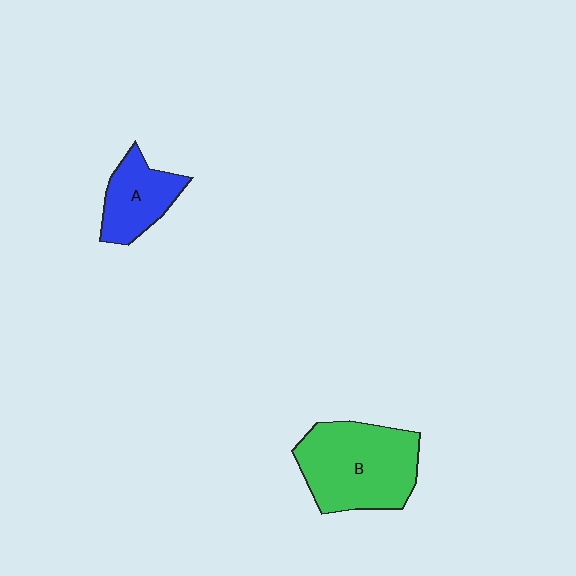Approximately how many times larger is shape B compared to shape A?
Approximately 1.9 times.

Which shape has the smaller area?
Shape A (blue).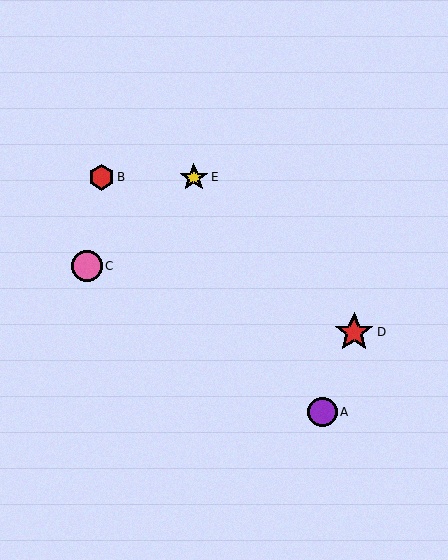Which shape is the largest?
The red star (labeled D) is the largest.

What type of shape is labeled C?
Shape C is a pink circle.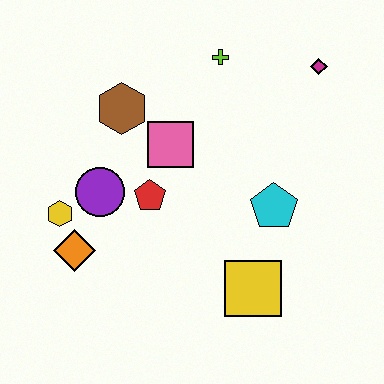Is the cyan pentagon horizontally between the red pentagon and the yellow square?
No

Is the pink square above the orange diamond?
Yes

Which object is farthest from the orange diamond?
The magenta diamond is farthest from the orange diamond.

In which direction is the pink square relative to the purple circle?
The pink square is to the right of the purple circle.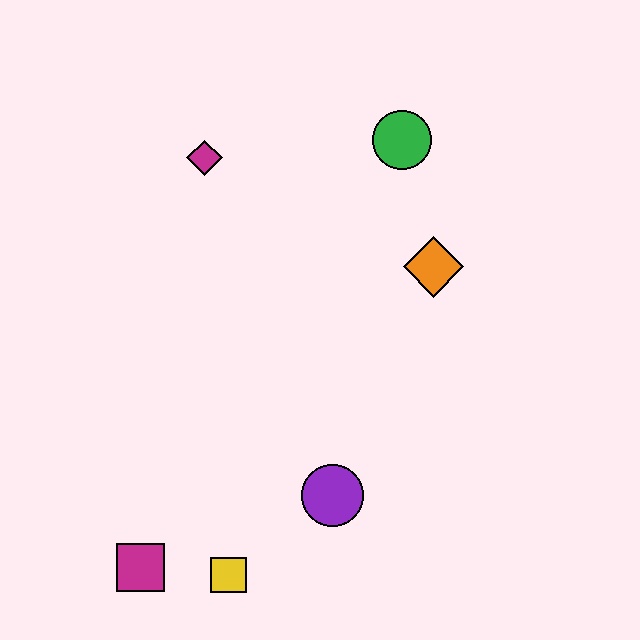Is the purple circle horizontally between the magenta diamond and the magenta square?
No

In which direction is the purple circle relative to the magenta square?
The purple circle is to the right of the magenta square.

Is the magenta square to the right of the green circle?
No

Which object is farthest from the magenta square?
The green circle is farthest from the magenta square.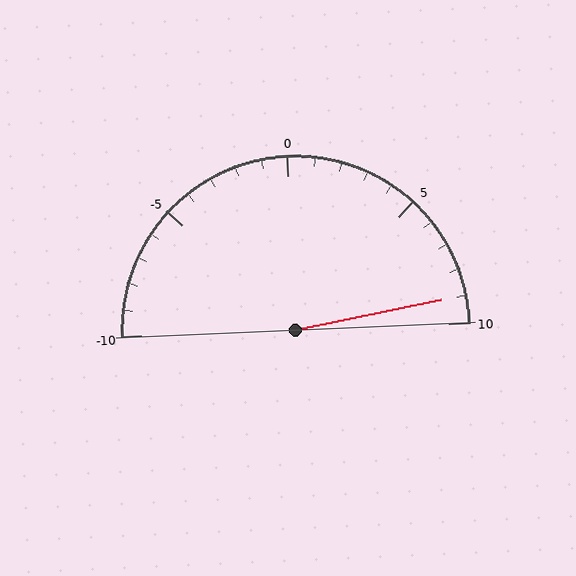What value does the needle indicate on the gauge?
The needle indicates approximately 9.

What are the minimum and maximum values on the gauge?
The gauge ranges from -10 to 10.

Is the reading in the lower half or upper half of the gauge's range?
The reading is in the upper half of the range (-10 to 10).